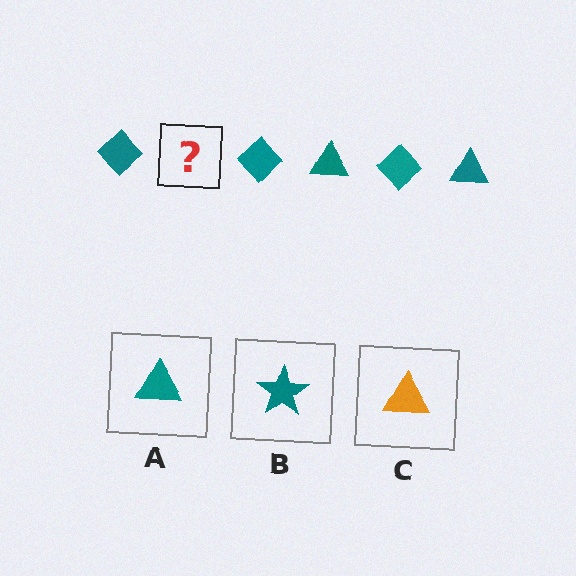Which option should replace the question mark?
Option A.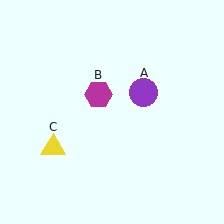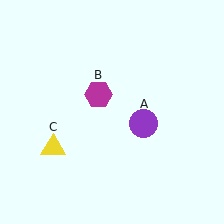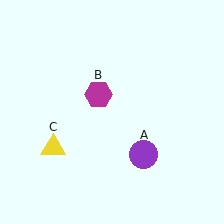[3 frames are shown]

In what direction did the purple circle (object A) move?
The purple circle (object A) moved down.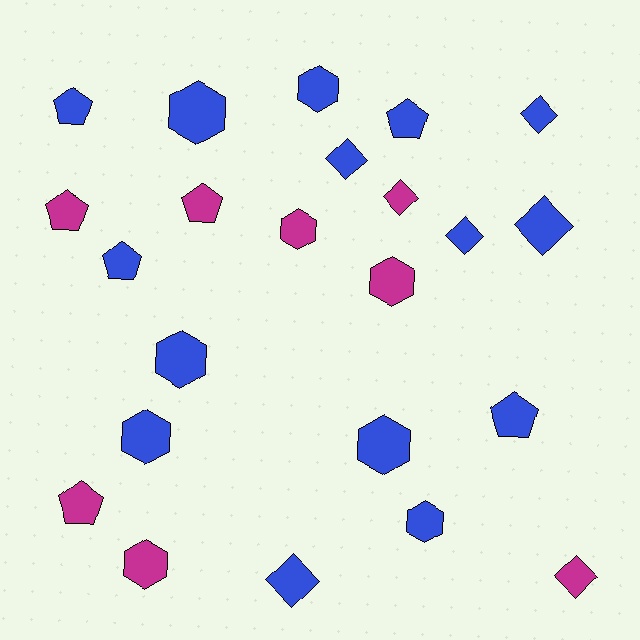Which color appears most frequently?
Blue, with 15 objects.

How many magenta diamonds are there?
There are 2 magenta diamonds.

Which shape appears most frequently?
Hexagon, with 9 objects.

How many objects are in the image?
There are 23 objects.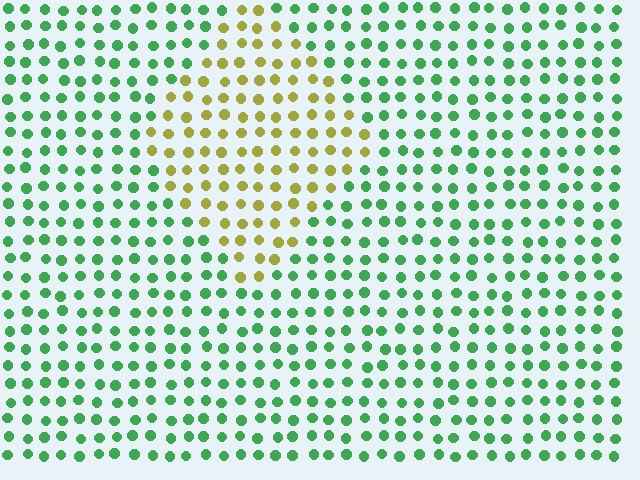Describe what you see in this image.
The image is filled with small green elements in a uniform arrangement. A diamond-shaped region is visible where the elements are tinted to a slightly different hue, forming a subtle color boundary.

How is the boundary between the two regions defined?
The boundary is defined purely by a slight shift in hue (about 67 degrees). Spacing, size, and orientation are identical on both sides.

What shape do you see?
I see a diamond.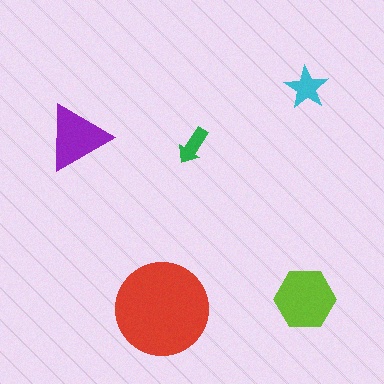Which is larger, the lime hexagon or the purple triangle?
The lime hexagon.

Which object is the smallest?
The green arrow.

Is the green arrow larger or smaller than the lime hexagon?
Smaller.